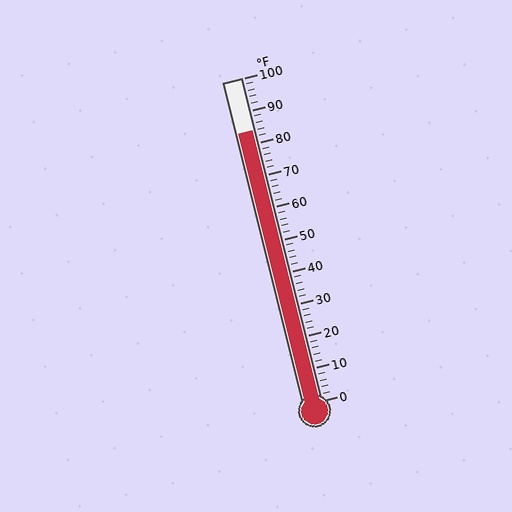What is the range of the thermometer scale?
The thermometer scale ranges from 0°F to 100°F.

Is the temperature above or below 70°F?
The temperature is above 70°F.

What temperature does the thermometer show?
The thermometer shows approximately 84°F.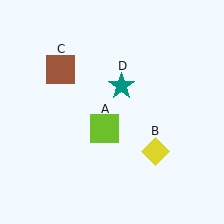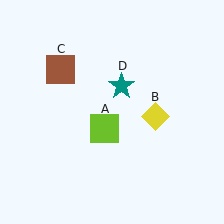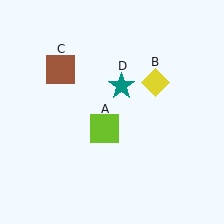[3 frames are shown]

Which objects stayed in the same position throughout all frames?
Lime square (object A) and brown square (object C) and teal star (object D) remained stationary.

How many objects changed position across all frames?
1 object changed position: yellow diamond (object B).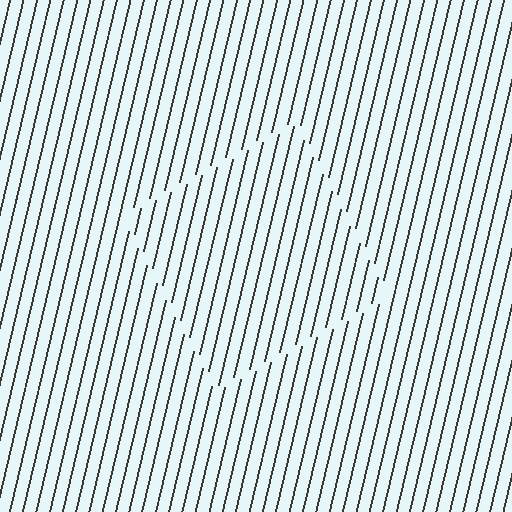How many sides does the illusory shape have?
4 sides — the line-ends trace a square.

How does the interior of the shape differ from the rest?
The interior of the shape contains the same grating, shifted by half a period — the contour is defined by the phase discontinuity where line-ends from the inner and outer gratings abut.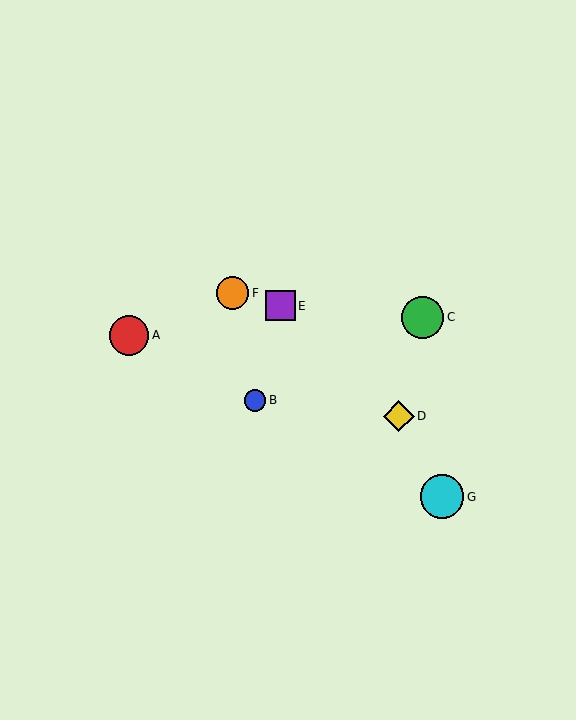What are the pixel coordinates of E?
Object E is at (281, 306).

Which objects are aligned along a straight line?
Objects A, B, G are aligned along a straight line.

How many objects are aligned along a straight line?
3 objects (A, B, G) are aligned along a straight line.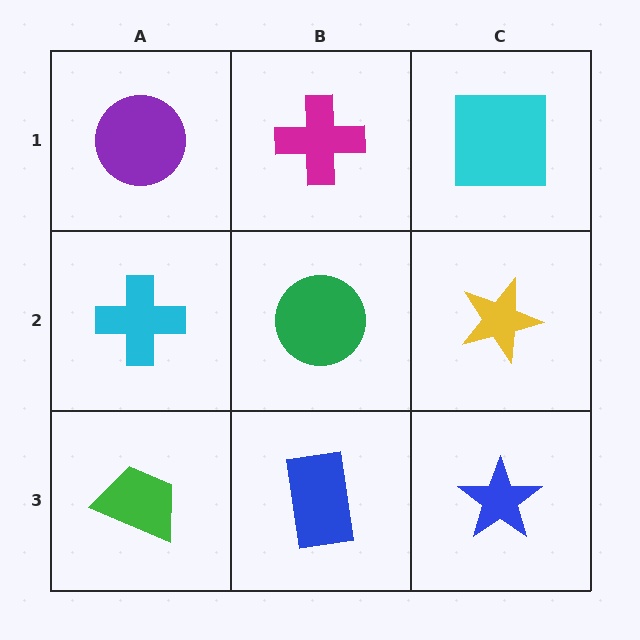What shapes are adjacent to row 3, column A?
A cyan cross (row 2, column A), a blue rectangle (row 3, column B).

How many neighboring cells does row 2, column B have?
4.